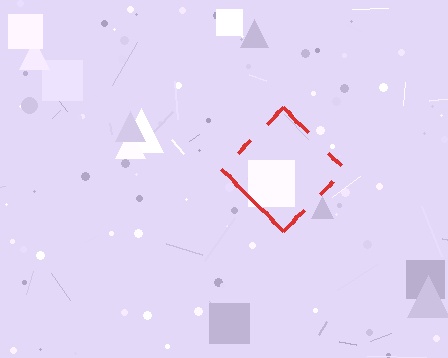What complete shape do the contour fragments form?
The contour fragments form a diamond.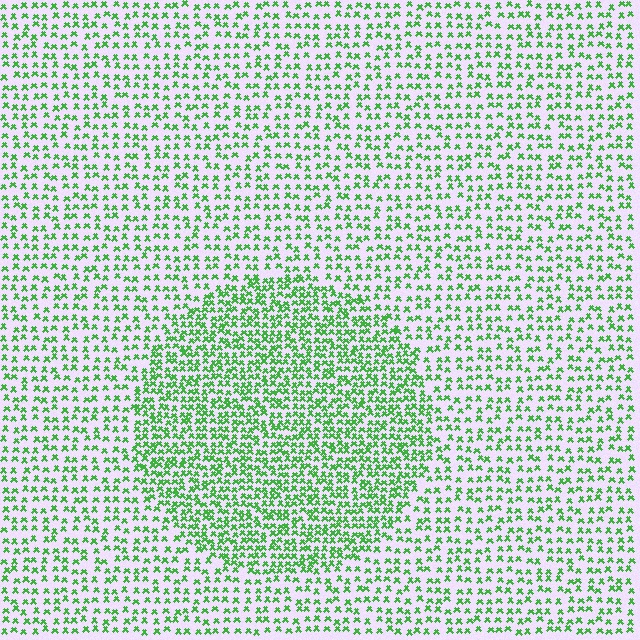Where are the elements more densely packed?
The elements are more densely packed inside the circle boundary.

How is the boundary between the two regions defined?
The boundary is defined by a change in element density (approximately 1.8x ratio). All elements are the same color, size, and shape.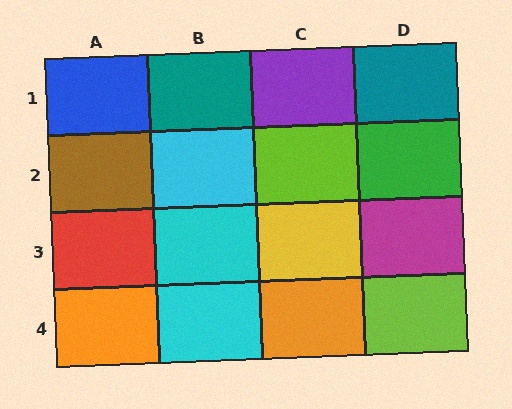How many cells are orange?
2 cells are orange.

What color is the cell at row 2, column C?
Lime.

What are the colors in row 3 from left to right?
Red, cyan, yellow, magenta.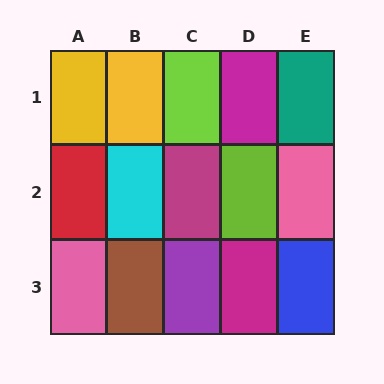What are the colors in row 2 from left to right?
Red, cyan, magenta, lime, pink.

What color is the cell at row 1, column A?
Yellow.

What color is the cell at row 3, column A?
Pink.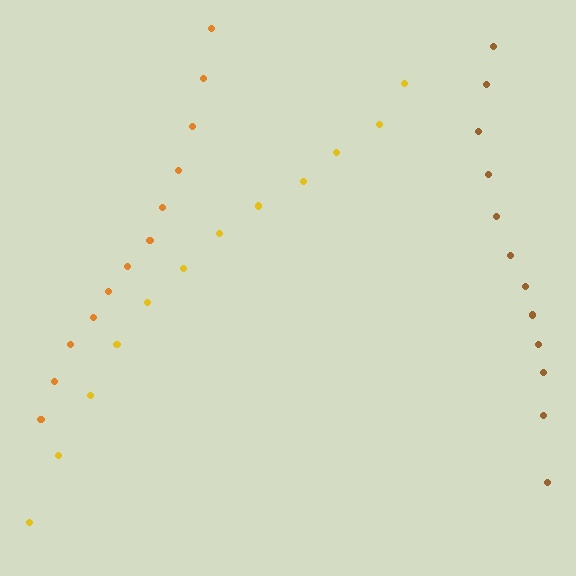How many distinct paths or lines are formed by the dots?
There are 3 distinct paths.